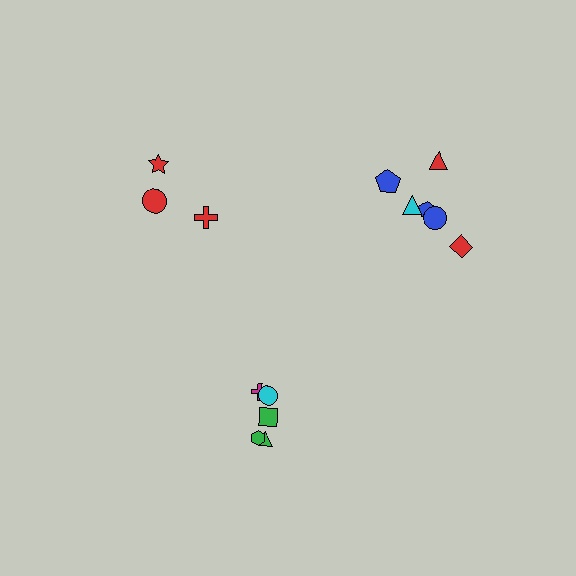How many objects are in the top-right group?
There are 6 objects.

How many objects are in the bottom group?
There are 5 objects.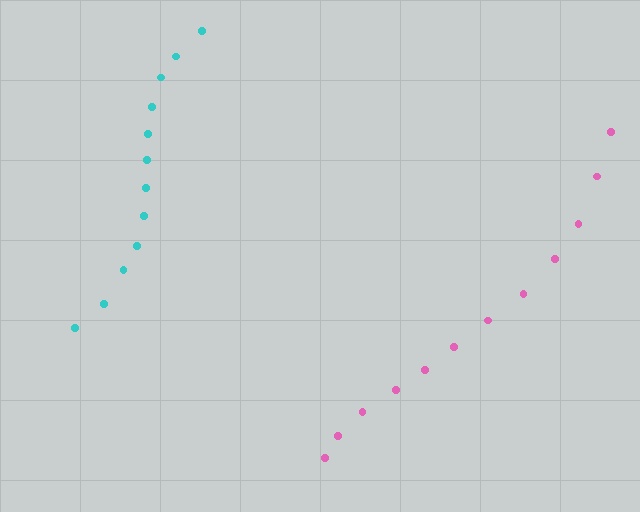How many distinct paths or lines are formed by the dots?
There are 2 distinct paths.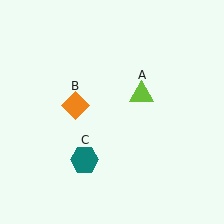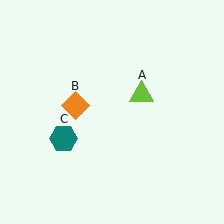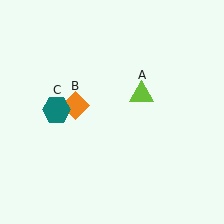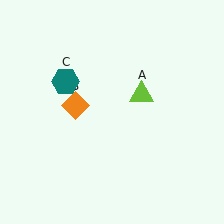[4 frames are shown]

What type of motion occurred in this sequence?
The teal hexagon (object C) rotated clockwise around the center of the scene.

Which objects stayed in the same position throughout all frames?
Lime triangle (object A) and orange diamond (object B) remained stationary.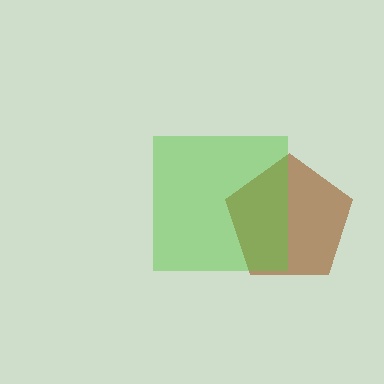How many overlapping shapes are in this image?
There are 2 overlapping shapes in the image.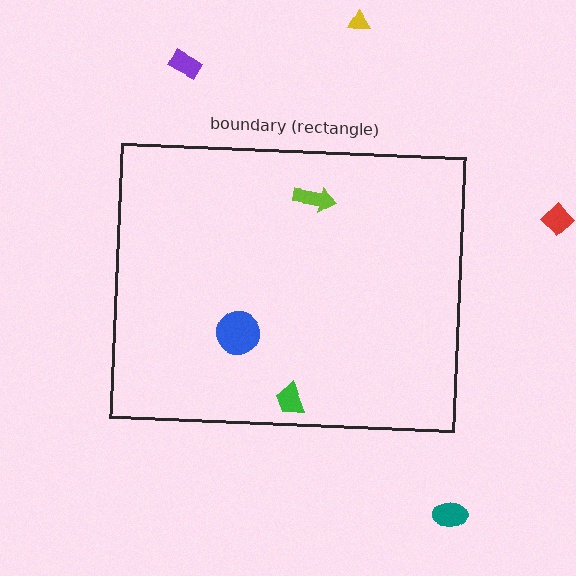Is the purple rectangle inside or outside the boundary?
Outside.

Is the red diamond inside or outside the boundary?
Outside.